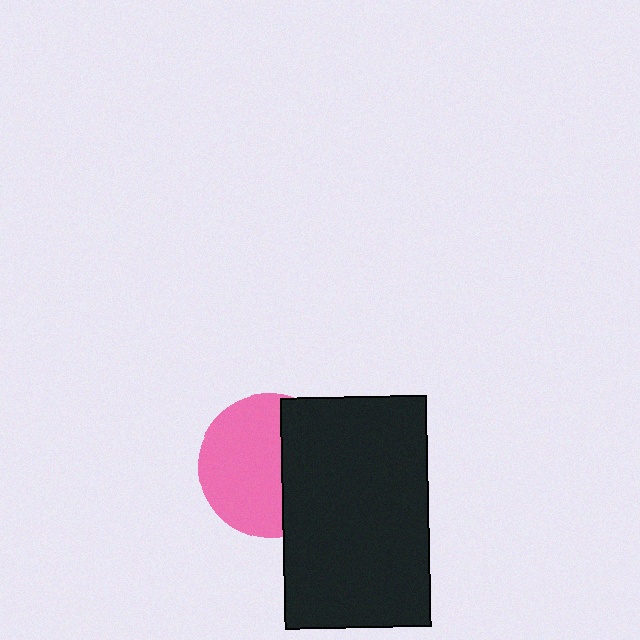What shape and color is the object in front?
The object in front is a black rectangle.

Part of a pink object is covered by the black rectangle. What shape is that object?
It is a circle.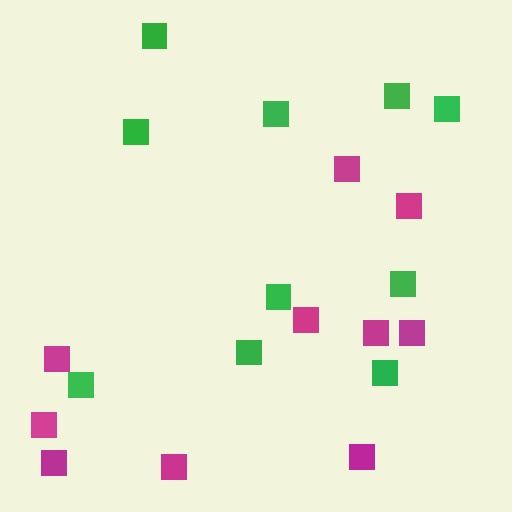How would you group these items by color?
There are 2 groups: one group of magenta squares (10) and one group of green squares (10).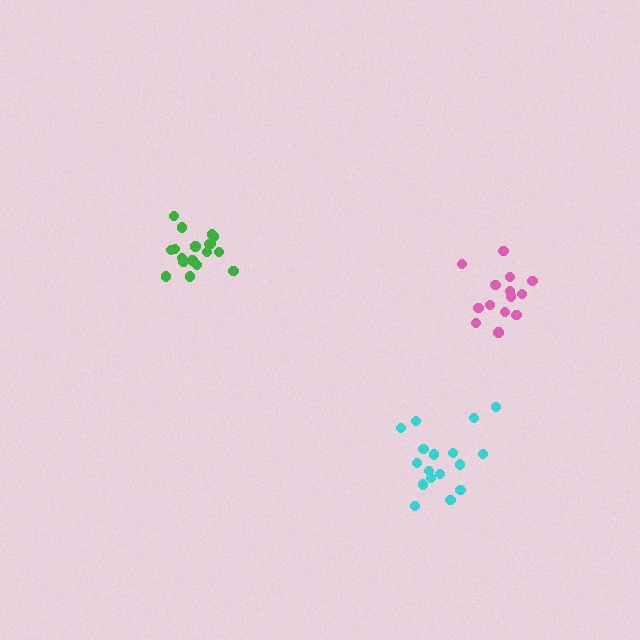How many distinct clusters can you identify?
There are 3 distinct clusters.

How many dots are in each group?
Group 1: 14 dots, Group 2: 18 dots, Group 3: 17 dots (49 total).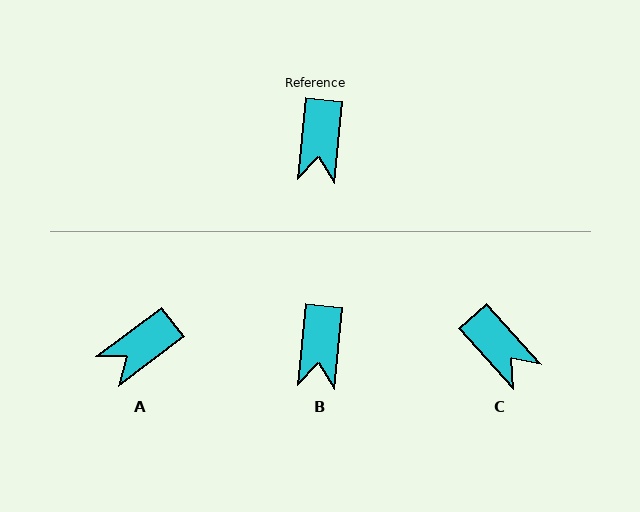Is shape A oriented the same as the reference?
No, it is off by about 48 degrees.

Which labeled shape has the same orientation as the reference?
B.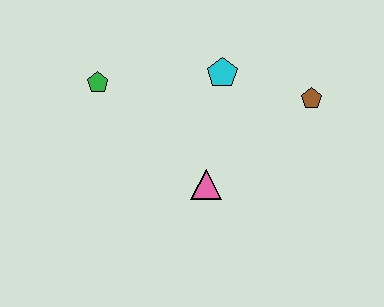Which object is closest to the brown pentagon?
The cyan pentagon is closest to the brown pentagon.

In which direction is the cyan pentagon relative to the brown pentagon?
The cyan pentagon is to the left of the brown pentagon.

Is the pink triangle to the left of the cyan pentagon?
Yes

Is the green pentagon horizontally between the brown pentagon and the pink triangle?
No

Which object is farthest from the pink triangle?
The green pentagon is farthest from the pink triangle.